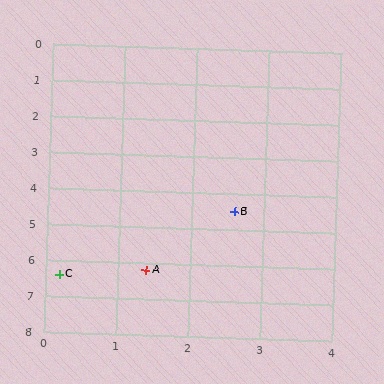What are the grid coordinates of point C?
Point C is at approximately (0.2, 6.4).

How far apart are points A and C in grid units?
Points A and C are about 1.2 grid units apart.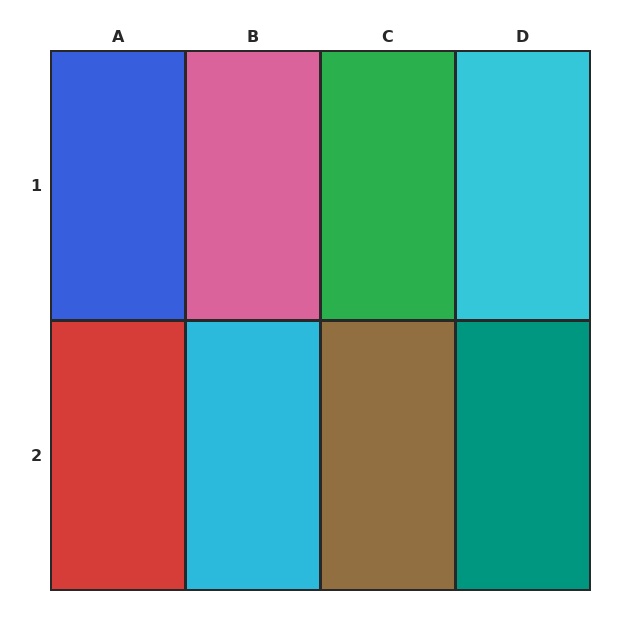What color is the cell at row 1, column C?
Green.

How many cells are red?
1 cell is red.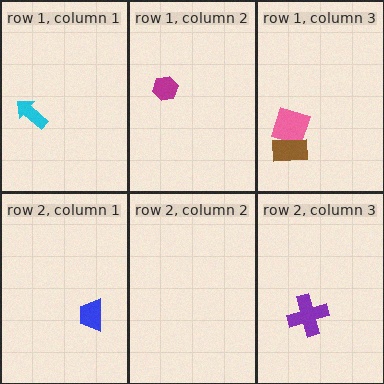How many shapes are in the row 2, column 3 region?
1.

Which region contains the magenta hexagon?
The row 1, column 2 region.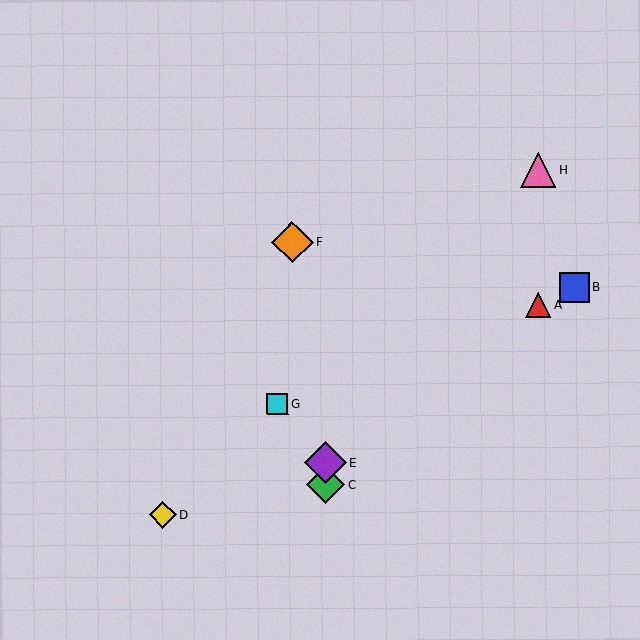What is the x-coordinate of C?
Object C is at x≈326.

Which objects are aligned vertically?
Objects C, E are aligned vertically.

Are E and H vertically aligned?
No, E is at x≈325 and H is at x≈538.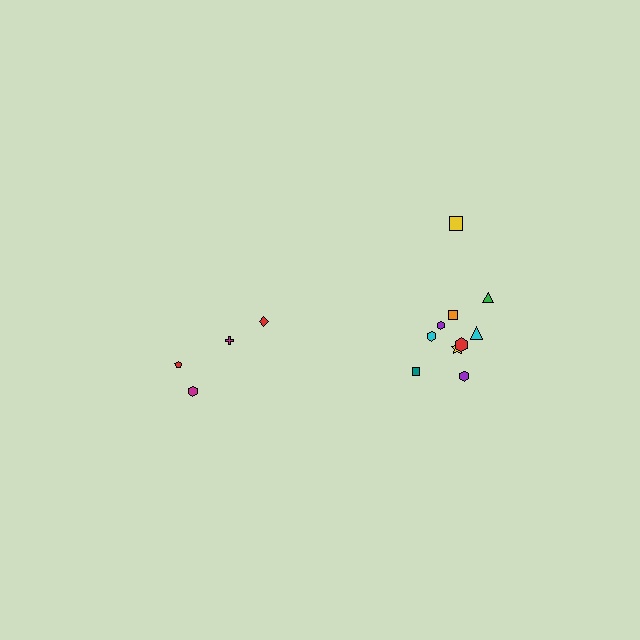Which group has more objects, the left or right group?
The right group.